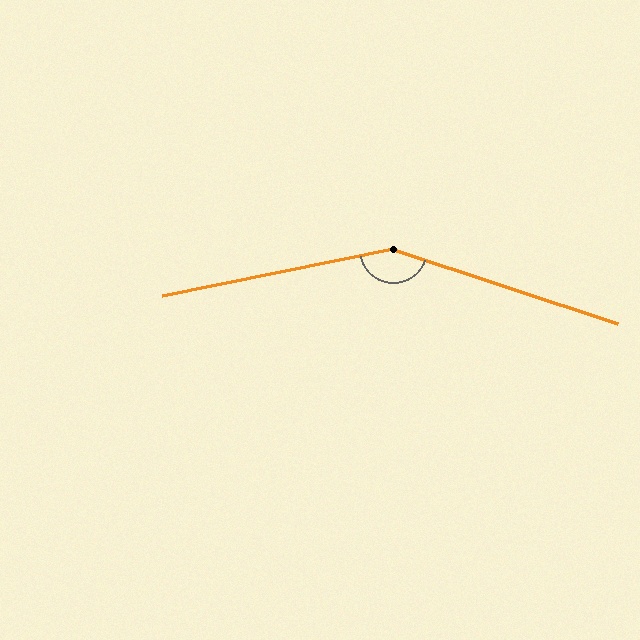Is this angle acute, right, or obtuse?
It is obtuse.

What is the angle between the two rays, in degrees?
Approximately 150 degrees.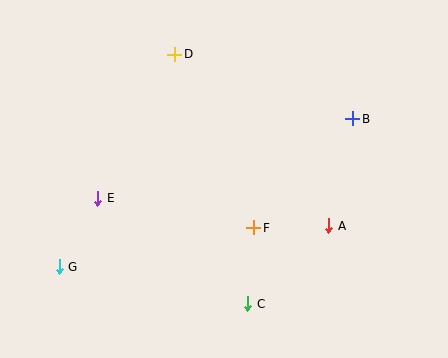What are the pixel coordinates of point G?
Point G is at (59, 267).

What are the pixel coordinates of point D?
Point D is at (175, 54).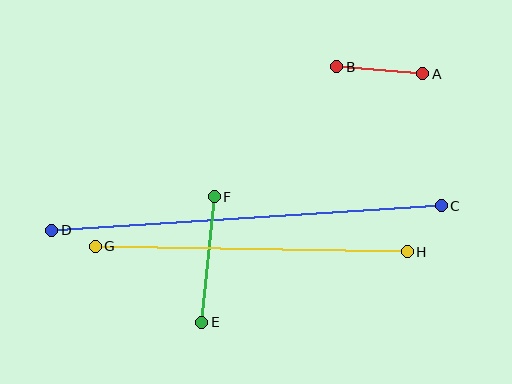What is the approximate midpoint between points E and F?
The midpoint is at approximately (208, 259) pixels.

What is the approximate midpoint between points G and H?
The midpoint is at approximately (251, 249) pixels.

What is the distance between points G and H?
The distance is approximately 312 pixels.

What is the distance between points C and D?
The distance is approximately 390 pixels.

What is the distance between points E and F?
The distance is approximately 126 pixels.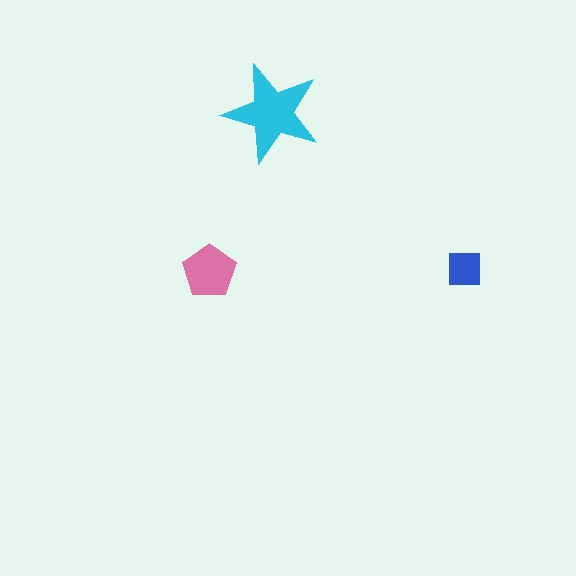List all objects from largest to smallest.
The cyan star, the pink pentagon, the blue square.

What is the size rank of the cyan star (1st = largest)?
1st.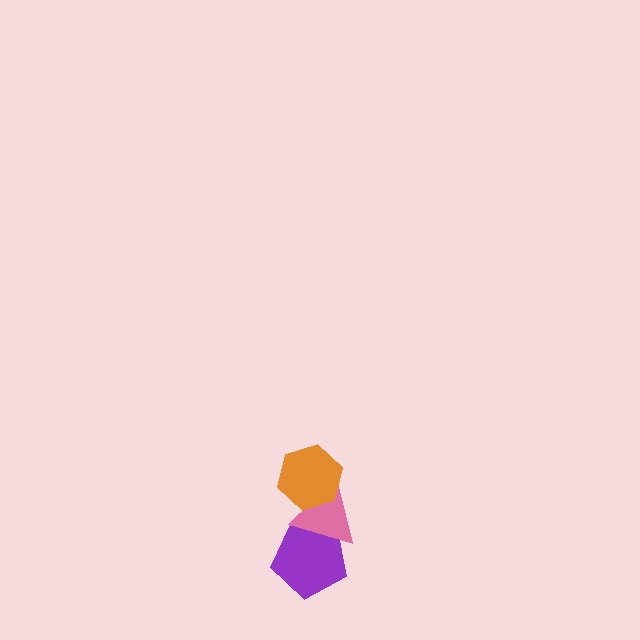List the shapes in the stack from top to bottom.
From top to bottom: the orange hexagon, the pink triangle, the purple pentagon.